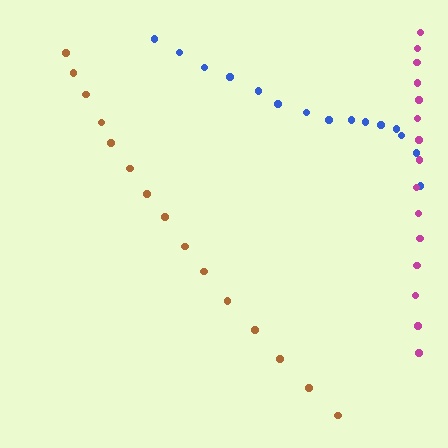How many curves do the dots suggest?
There are 3 distinct paths.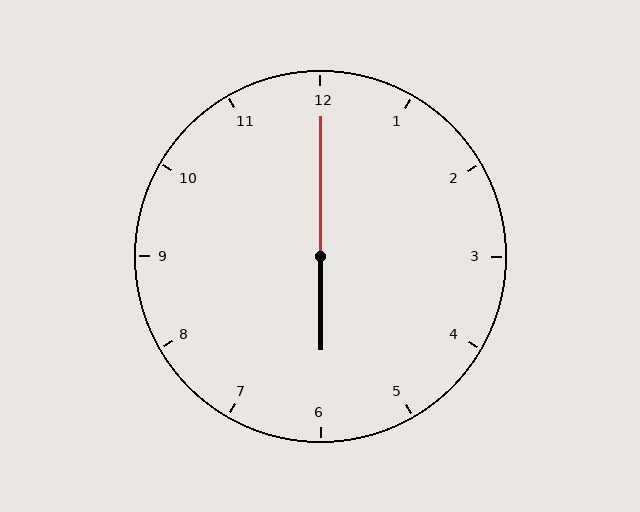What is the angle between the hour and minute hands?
Approximately 180 degrees.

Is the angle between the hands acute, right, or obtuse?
It is obtuse.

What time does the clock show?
6:00.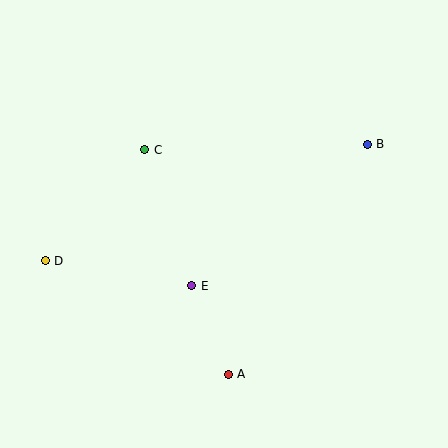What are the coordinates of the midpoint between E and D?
The midpoint between E and D is at (119, 273).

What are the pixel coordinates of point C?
Point C is at (145, 150).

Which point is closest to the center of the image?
Point E at (192, 286) is closest to the center.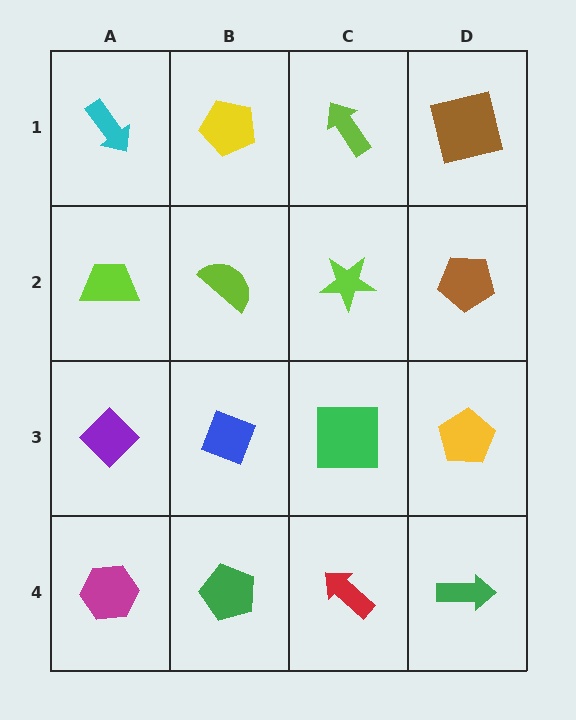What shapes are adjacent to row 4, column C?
A green square (row 3, column C), a green pentagon (row 4, column B), a green arrow (row 4, column D).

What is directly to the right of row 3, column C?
A yellow pentagon.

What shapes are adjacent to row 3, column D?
A brown pentagon (row 2, column D), a green arrow (row 4, column D), a green square (row 3, column C).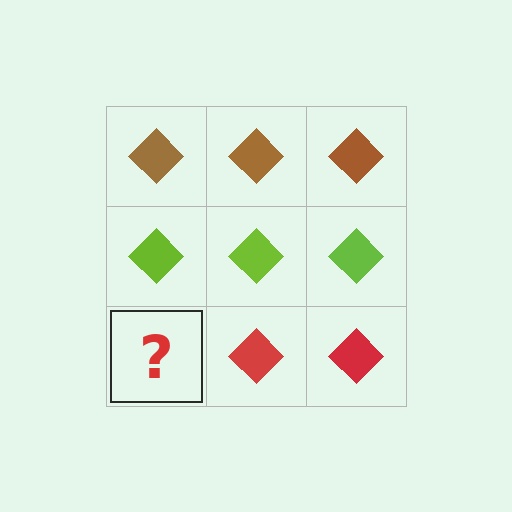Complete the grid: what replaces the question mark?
The question mark should be replaced with a red diamond.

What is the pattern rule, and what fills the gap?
The rule is that each row has a consistent color. The gap should be filled with a red diamond.